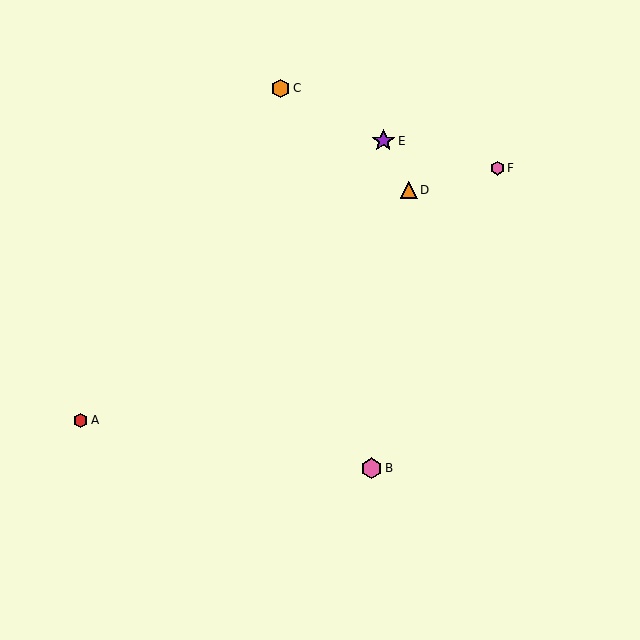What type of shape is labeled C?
Shape C is an orange hexagon.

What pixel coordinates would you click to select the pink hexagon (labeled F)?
Click at (497, 168) to select the pink hexagon F.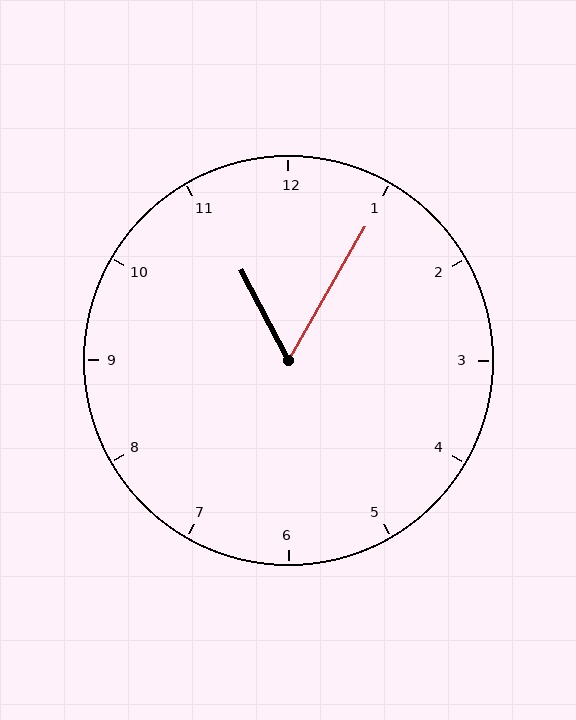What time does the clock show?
11:05.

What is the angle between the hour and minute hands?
Approximately 58 degrees.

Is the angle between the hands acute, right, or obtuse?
It is acute.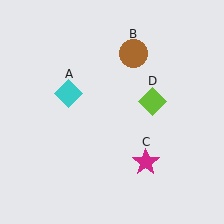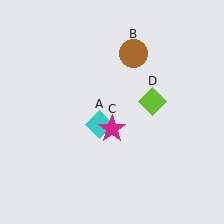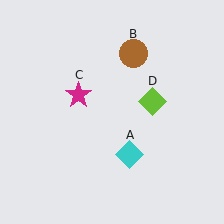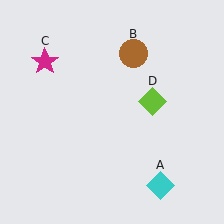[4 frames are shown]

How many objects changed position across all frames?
2 objects changed position: cyan diamond (object A), magenta star (object C).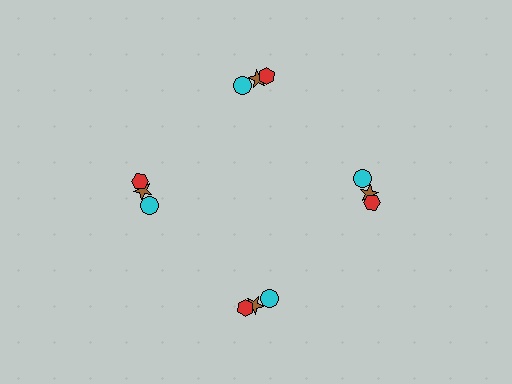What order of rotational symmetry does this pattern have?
This pattern has 4-fold rotational symmetry.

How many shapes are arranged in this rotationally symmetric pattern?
There are 12 shapes, arranged in 4 groups of 3.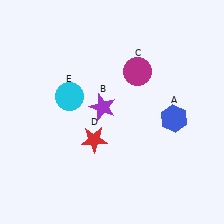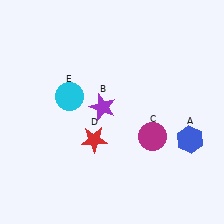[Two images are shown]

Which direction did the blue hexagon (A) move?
The blue hexagon (A) moved down.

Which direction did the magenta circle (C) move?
The magenta circle (C) moved down.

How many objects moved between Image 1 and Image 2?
2 objects moved between the two images.